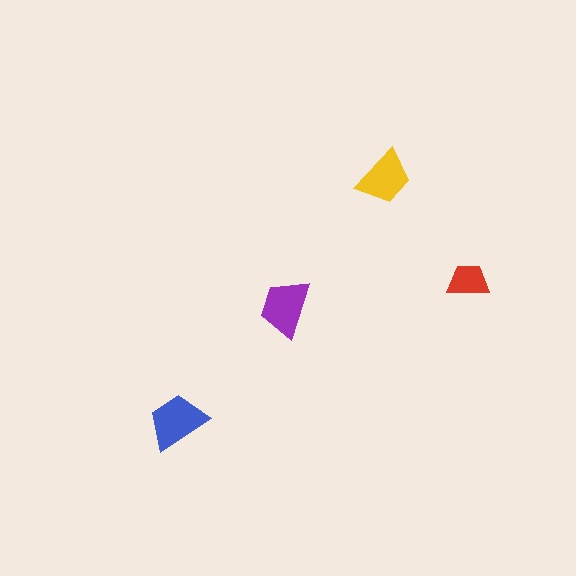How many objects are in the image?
There are 4 objects in the image.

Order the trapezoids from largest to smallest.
the blue one, the purple one, the yellow one, the red one.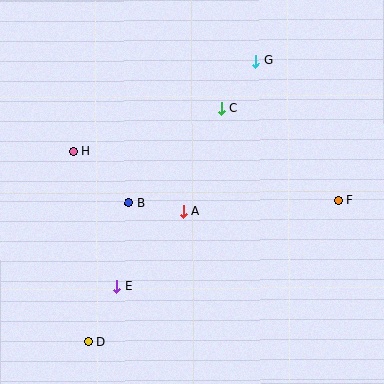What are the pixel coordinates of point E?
Point E is at (117, 286).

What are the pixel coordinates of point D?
Point D is at (88, 342).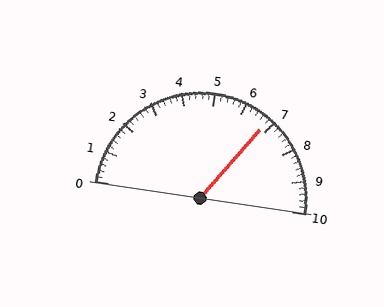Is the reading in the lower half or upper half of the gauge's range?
The reading is in the upper half of the range (0 to 10).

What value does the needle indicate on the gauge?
The needle indicates approximately 6.8.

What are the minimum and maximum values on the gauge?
The gauge ranges from 0 to 10.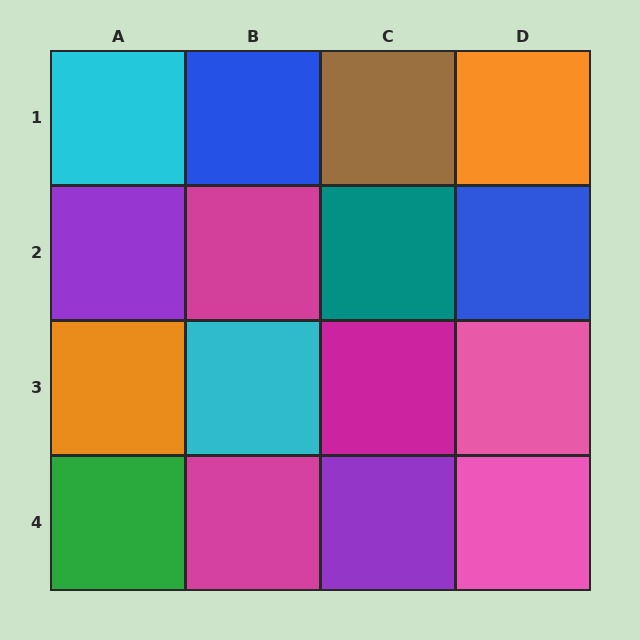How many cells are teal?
1 cell is teal.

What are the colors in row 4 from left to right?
Green, magenta, purple, pink.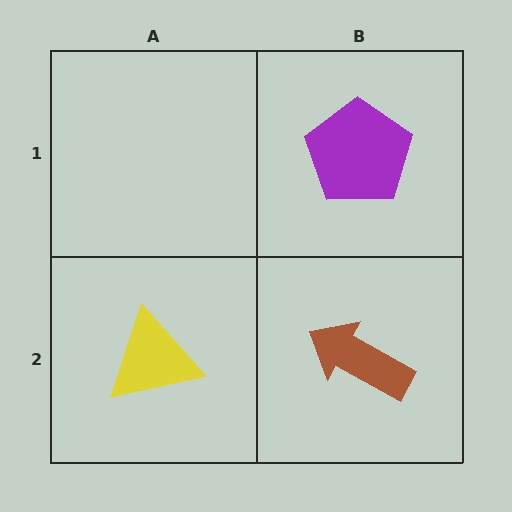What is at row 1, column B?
A purple pentagon.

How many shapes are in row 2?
2 shapes.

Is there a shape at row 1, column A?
No, that cell is empty.